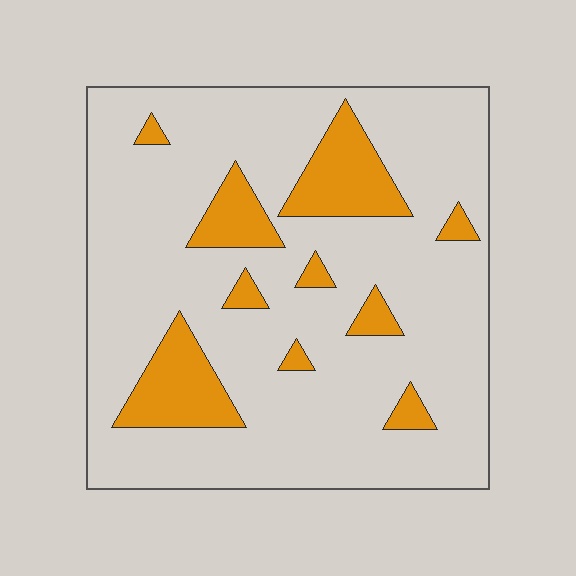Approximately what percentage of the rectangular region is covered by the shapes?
Approximately 15%.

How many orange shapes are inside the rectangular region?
10.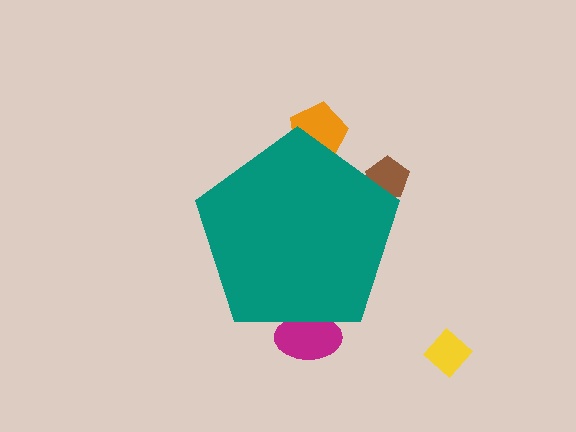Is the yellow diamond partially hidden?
No, the yellow diamond is fully visible.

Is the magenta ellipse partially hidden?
Yes, the magenta ellipse is partially hidden behind the teal pentagon.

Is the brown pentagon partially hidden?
Yes, the brown pentagon is partially hidden behind the teal pentagon.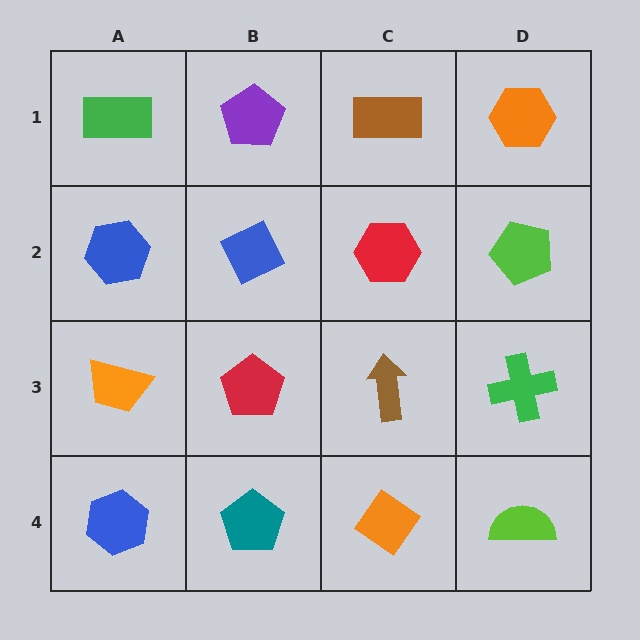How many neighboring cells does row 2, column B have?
4.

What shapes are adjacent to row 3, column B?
A blue diamond (row 2, column B), a teal pentagon (row 4, column B), an orange trapezoid (row 3, column A), a brown arrow (row 3, column C).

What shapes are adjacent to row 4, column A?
An orange trapezoid (row 3, column A), a teal pentagon (row 4, column B).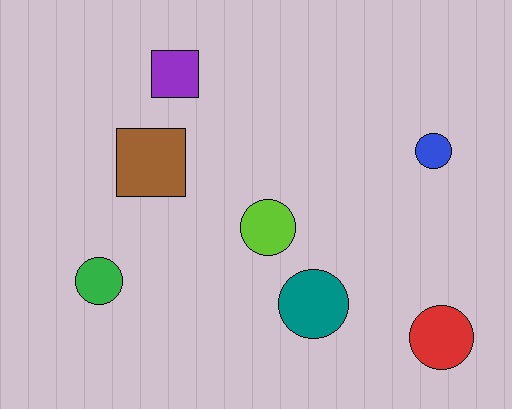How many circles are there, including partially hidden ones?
There are 5 circles.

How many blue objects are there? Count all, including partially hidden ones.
There is 1 blue object.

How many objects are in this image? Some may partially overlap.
There are 7 objects.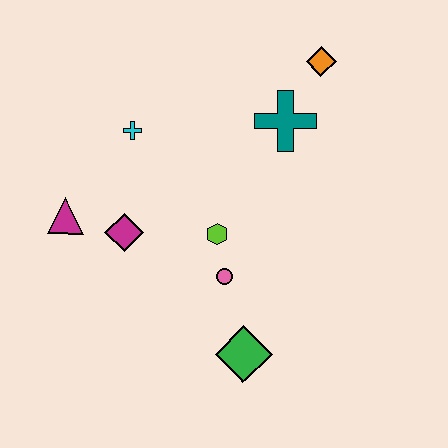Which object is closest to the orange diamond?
The teal cross is closest to the orange diamond.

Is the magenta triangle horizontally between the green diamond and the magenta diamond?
No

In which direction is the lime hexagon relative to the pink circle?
The lime hexagon is above the pink circle.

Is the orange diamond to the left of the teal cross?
No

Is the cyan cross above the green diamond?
Yes